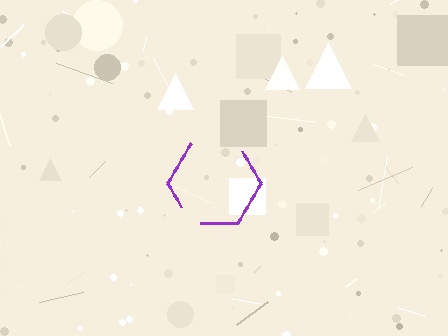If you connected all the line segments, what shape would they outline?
They would outline a hexagon.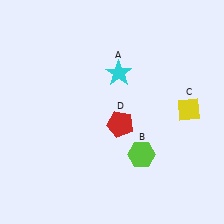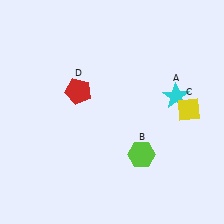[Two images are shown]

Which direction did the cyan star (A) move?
The cyan star (A) moved right.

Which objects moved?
The objects that moved are: the cyan star (A), the red pentagon (D).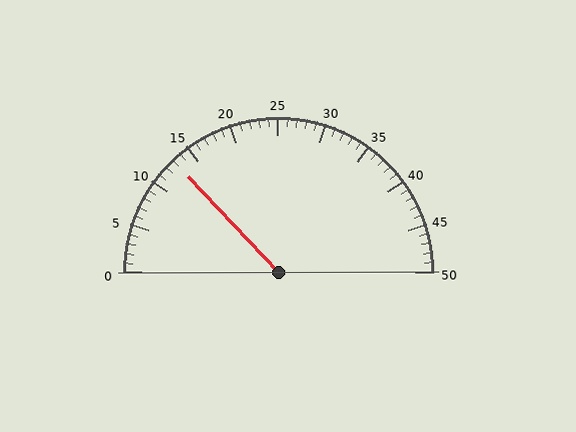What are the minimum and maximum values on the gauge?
The gauge ranges from 0 to 50.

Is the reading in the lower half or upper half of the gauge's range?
The reading is in the lower half of the range (0 to 50).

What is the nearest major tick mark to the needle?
The nearest major tick mark is 15.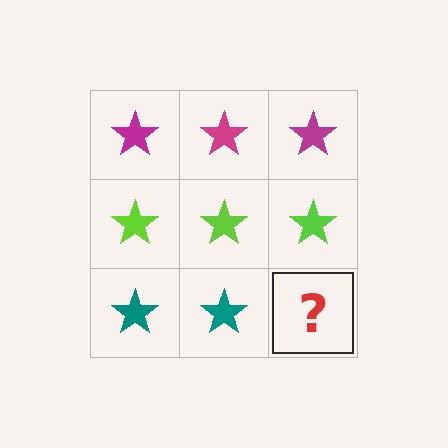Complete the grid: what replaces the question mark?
The question mark should be replaced with a teal star.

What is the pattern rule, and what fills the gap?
The rule is that each row has a consistent color. The gap should be filled with a teal star.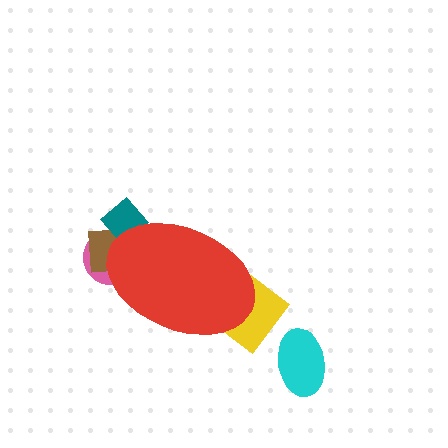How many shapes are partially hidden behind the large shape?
4 shapes are partially hidden.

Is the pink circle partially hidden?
Yes, the pink circle is partially hidden behind the red ellipse.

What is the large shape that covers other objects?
A red ellipse.